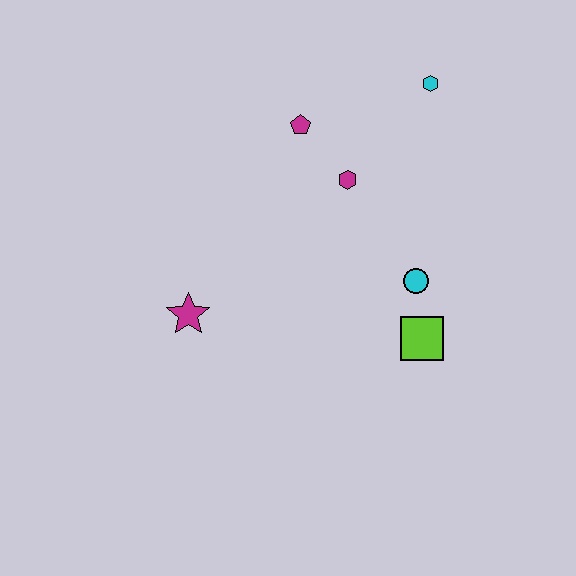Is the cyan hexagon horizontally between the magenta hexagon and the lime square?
No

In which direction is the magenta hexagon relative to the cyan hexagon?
The magenta hexagon is below the cyan hexagon.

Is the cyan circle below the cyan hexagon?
Yes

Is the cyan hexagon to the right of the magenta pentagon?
Yes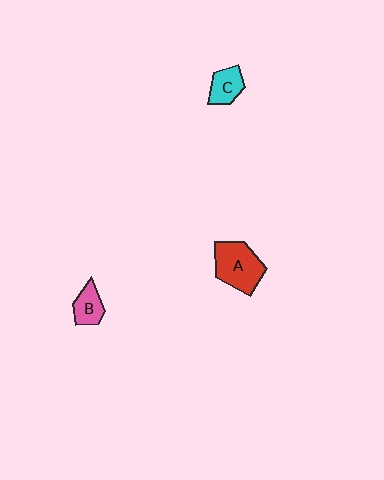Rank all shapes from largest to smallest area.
From largest to smallest: A (red), C (cyan), B (pink).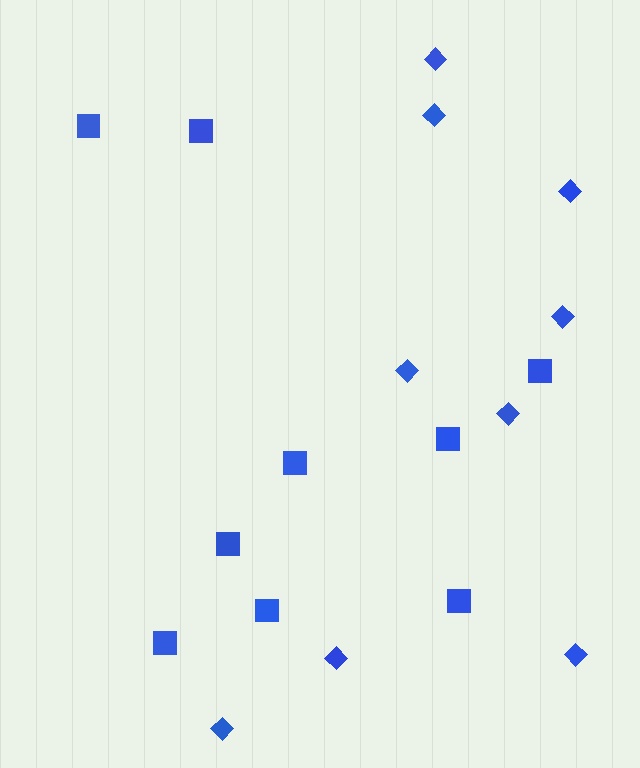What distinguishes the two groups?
There are 2 groups: one group of diamonds (9) and one group of squares (9).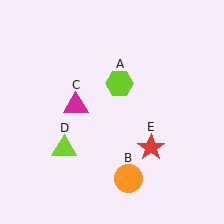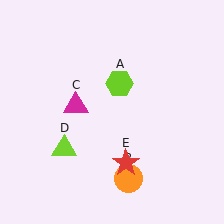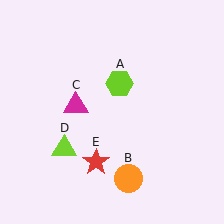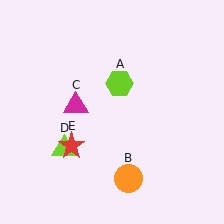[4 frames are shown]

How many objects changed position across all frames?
1 object changed position: red star (object E).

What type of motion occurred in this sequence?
The red star (object E) rotated clockwise around the center of the scene.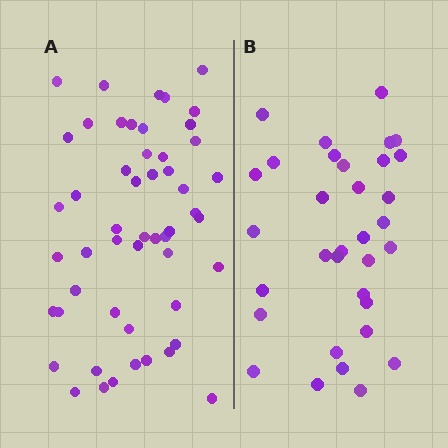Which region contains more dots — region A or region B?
Region A (the left region) has more dots.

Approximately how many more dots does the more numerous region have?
Region A has approximately 20 more dots than region B.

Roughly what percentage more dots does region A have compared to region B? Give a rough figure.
About 60% more.